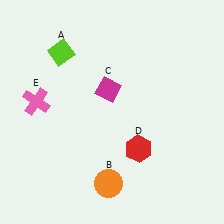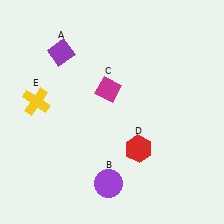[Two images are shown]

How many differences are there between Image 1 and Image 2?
There are 3 differences between the two images.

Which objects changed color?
A changed from lime to purple. B changed from orange to purple. E changed from pink to yellow.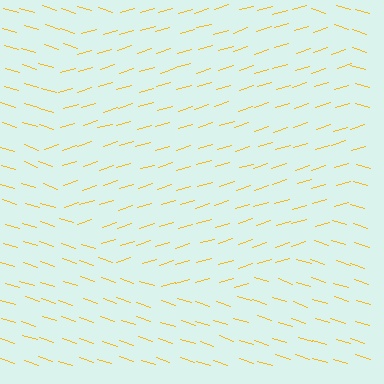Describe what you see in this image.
The image is filled with small yellow line segments. A circle region in the image has lines oriented differently from the surrounding lines, creating a visible texture boundary.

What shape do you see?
I see a circle.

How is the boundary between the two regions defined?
The boundary is defined purely by a change in line orientation (approximately 35 degrees difference). All lines are the same color and thickness.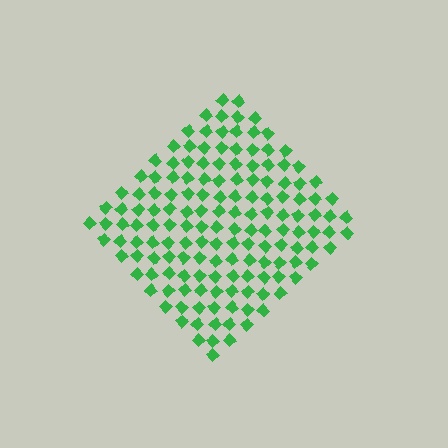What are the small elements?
The small elements are diamonds.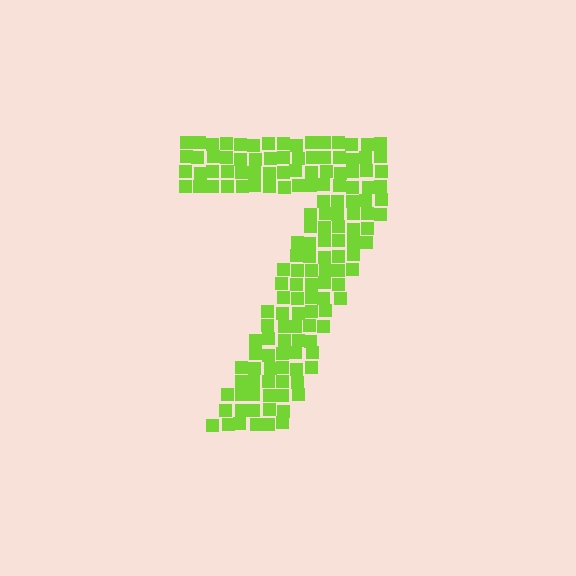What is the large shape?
The large shape is the digit 7.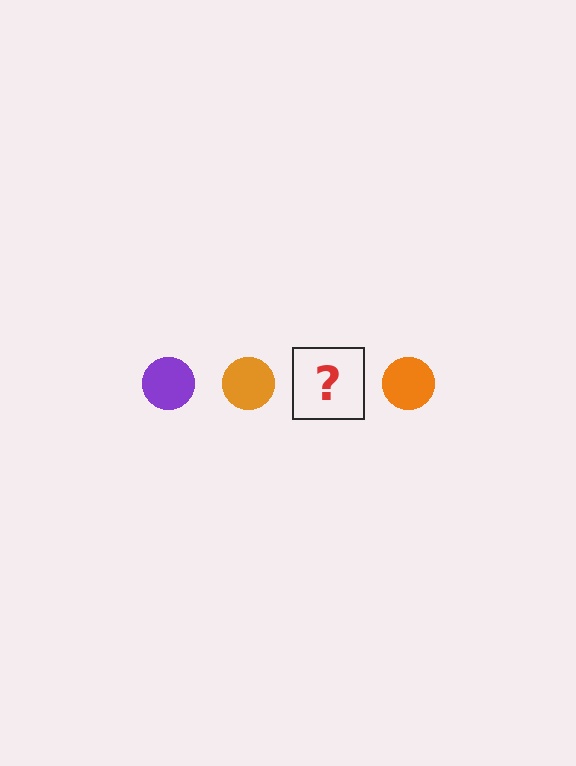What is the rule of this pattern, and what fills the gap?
The rule is that the pattern cycles through purple, orange circles. The gap should be filled with a purple circle.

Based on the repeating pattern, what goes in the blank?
The blank should be a purple circle.